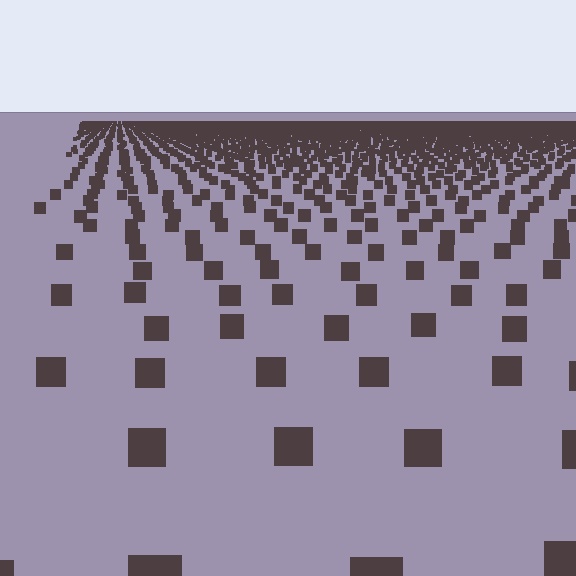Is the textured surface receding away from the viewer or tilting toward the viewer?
The surface is receding away from the viewer. Texture elements get smaller and denser toward the top.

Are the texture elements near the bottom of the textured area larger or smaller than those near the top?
Larger. Near the bottom, elements are closer to the viewer and appear at a bigger on-screen size.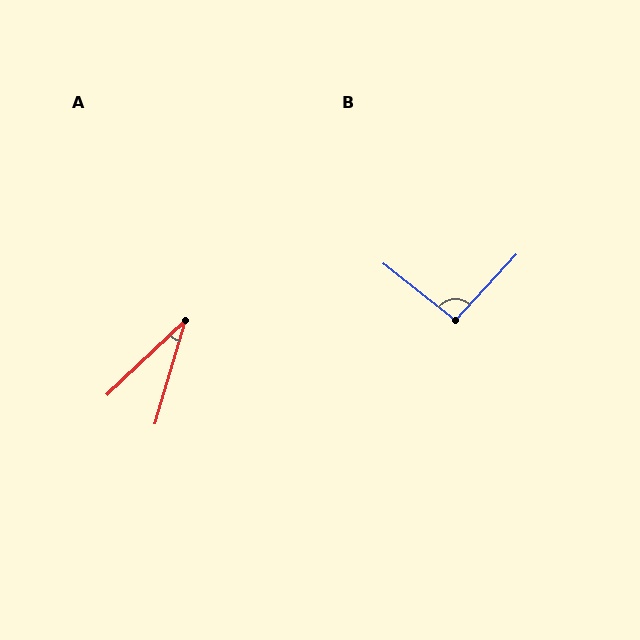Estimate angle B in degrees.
Approximately 95 degrees.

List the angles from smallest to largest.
A (30°), B (95°).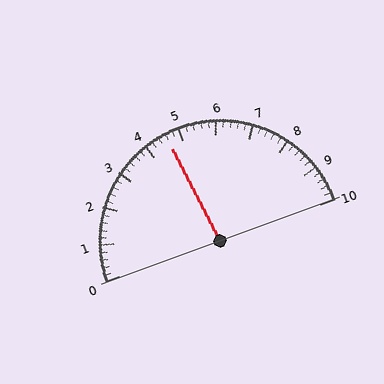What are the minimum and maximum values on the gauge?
The gauge ranges from 0 to 10.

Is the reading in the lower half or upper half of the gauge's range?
The reading is in the lower half of the range (0 to 10).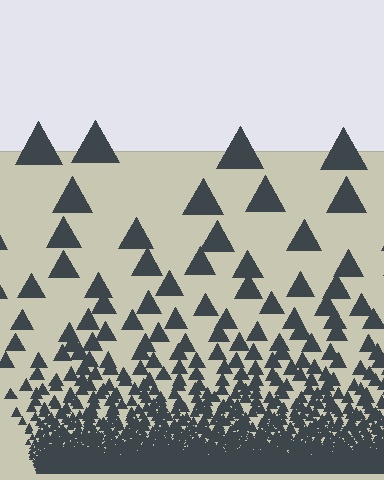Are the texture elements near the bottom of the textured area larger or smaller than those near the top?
Smaller. The gradient is inverted — elements near the bottom are smaller and denser.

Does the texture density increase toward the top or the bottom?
Density increases toward the bottom.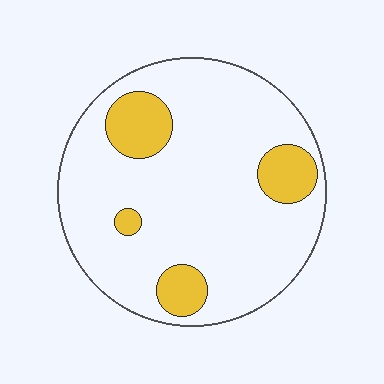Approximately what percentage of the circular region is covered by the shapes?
Approximately 15%.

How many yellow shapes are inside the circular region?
4.